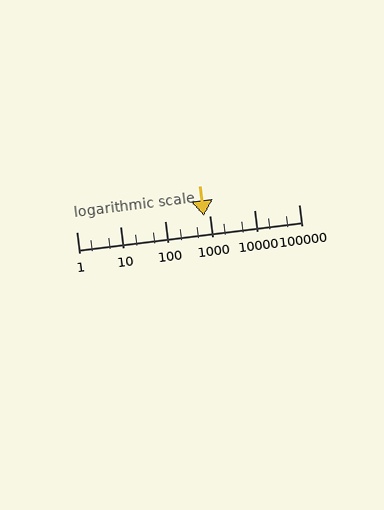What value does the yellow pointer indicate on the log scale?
The pointer indicates approximately 730.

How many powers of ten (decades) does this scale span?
The scale spans 5 decades, from 1 to 100000.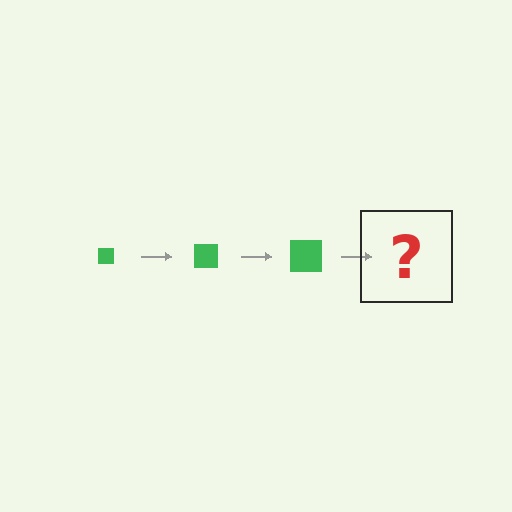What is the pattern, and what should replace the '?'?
The pattern is that the square gets progressively larger each step. The '?' should be a green square, larger than the previous one.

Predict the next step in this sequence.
The next step is a green square, larger than the previous one.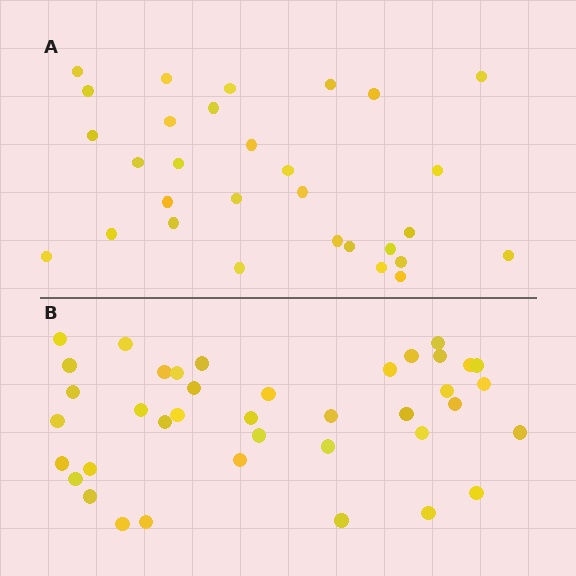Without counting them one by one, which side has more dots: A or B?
Region B (the bottom region) has more dots.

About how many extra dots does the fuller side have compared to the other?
Region B has roughly 8 or so more dots than region A.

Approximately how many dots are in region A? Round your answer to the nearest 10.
About 30 dots.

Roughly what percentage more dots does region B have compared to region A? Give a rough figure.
About 30% more.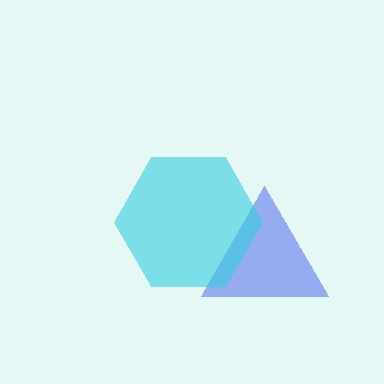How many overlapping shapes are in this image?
There are 2 overlapping shapes in the image.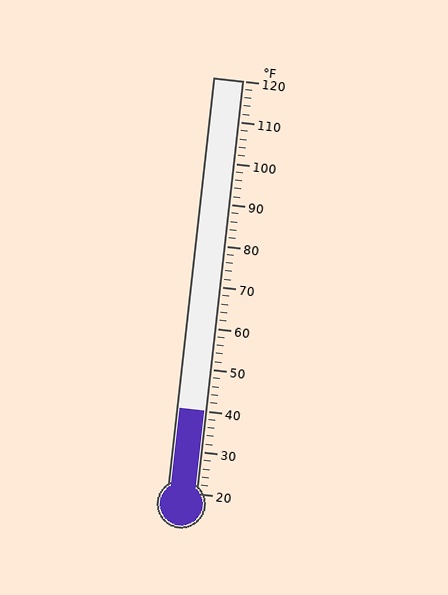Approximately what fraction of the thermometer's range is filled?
The thermometer is filled to approximately 20% of its range.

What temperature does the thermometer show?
The thermometer shows approximately 40°F.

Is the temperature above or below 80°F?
The temperature is below 80°F.